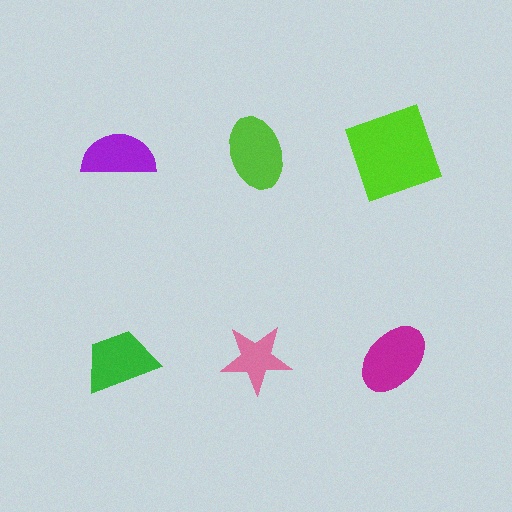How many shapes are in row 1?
3 shapes.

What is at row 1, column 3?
A lime square.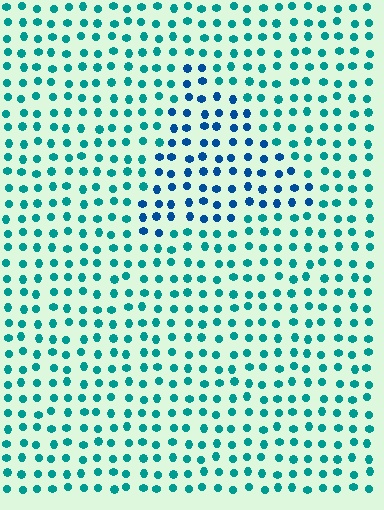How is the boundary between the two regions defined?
The boundary is defined purely by a slight shift in hue (about 34 degrees). Spacing, size, and orientation are identical on both sides.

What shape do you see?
I see a triangle.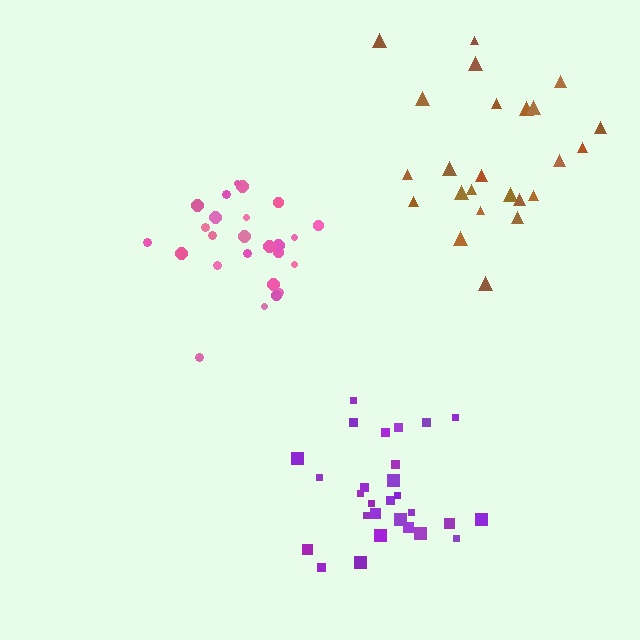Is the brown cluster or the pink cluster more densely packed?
Pink.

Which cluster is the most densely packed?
Pink.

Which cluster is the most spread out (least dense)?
Brown.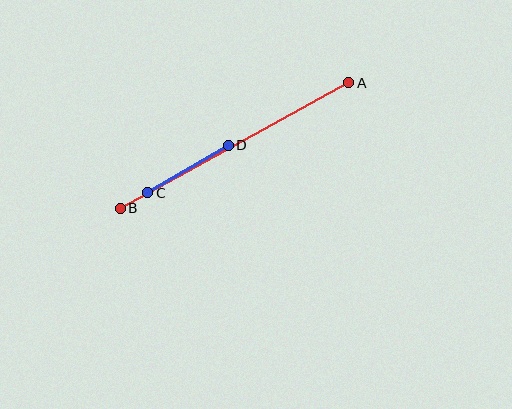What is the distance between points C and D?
The distance is approximately 93 pixels.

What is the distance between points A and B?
The distance is approximately 261 pixels.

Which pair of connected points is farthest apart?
Points A and B are farthest apart.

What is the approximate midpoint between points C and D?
The midpoint is at approximately (188, 169) pixels.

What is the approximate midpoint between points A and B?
The midpoint is at approximately (234, 145) pixels.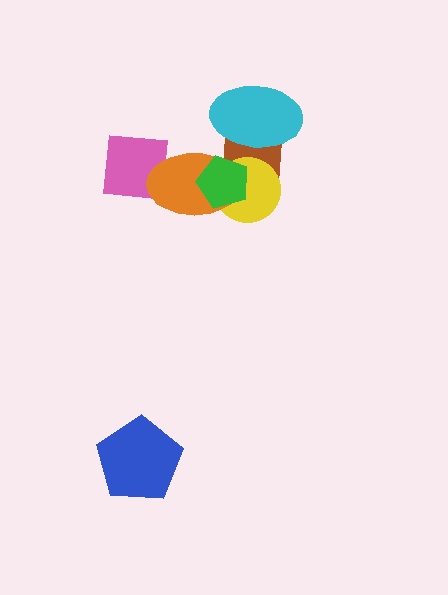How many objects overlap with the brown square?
4 objects overlap with the brown square.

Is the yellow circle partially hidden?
Yes, it is partially covered by another shape.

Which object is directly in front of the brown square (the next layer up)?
The yellow circle is directly in front of the brown square.